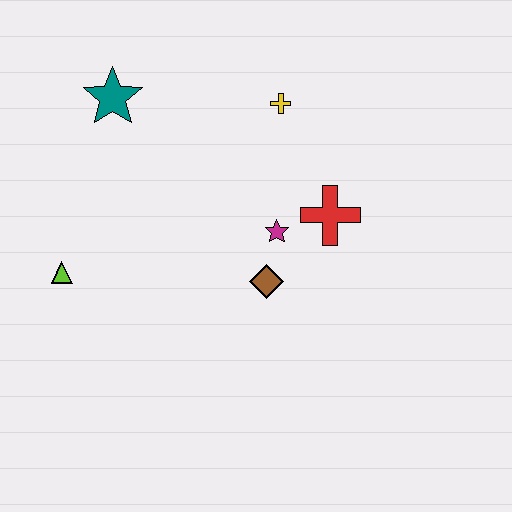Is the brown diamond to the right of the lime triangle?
Yes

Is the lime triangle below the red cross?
Yes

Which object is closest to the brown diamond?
The magenta star is closest to the brown diamond.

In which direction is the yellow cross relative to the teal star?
The yellow cross is to the right of the teal star.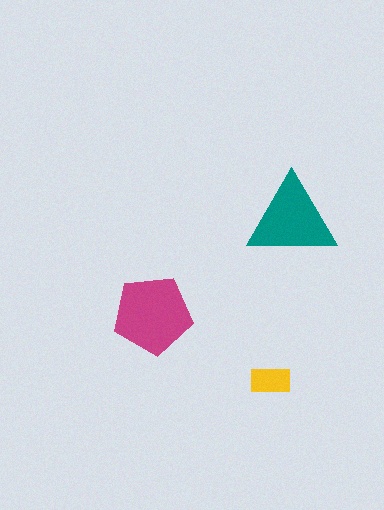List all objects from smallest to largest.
The yellow rectangle, the teal triangle, the magenta pentagon.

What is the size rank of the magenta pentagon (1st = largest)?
1st.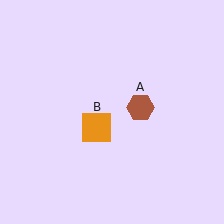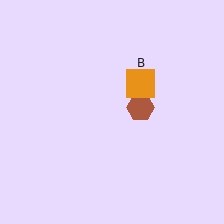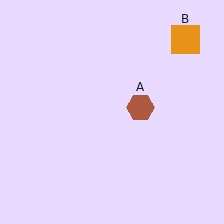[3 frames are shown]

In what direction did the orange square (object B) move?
The orange square (object B) moved up and to the right.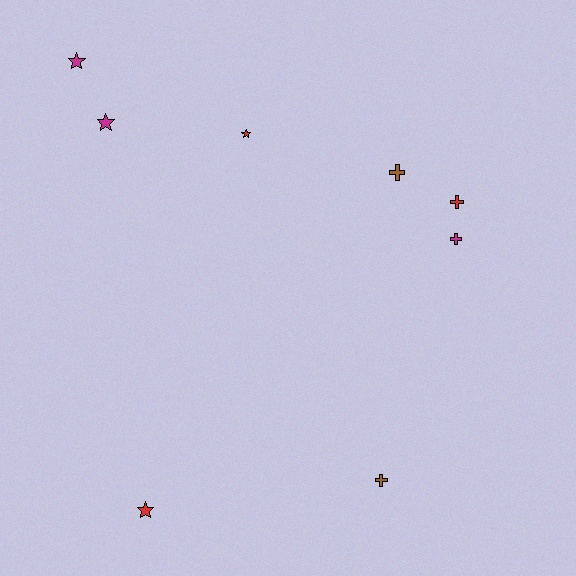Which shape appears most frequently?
Star, with 4 objects.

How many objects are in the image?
There are 8 objects.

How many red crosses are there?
There is 1 red cross.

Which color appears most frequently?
Red, with 3 objects.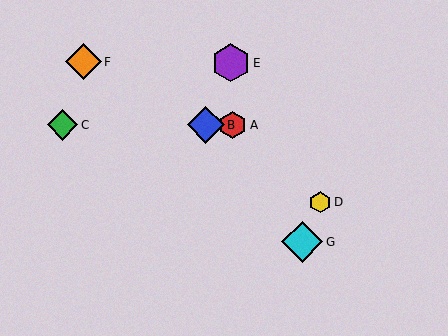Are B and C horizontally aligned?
Yes, both are at y≈125.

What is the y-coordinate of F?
Object F is at y≈62.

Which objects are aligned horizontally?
Objects A, B, C are aligned horizontally.